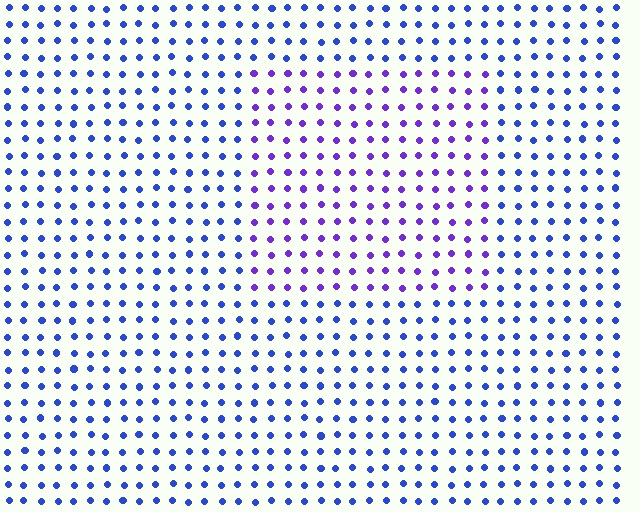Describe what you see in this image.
The image is filled with small blue elements in a uniform arrangement. A rectangle-shaped region is visible where the elements are tinted to a slightly different hue, forming a subtle color boundary.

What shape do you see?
I see a rectangle.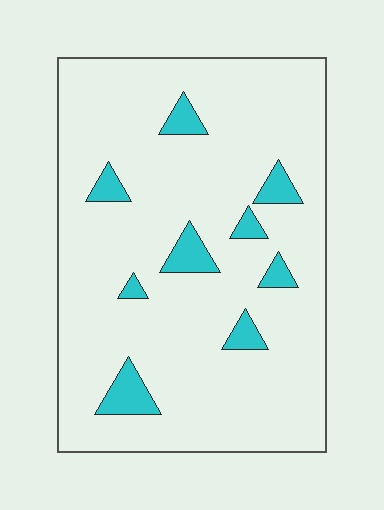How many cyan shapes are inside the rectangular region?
9.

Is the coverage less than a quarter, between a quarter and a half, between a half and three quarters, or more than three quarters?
Less than a quarter.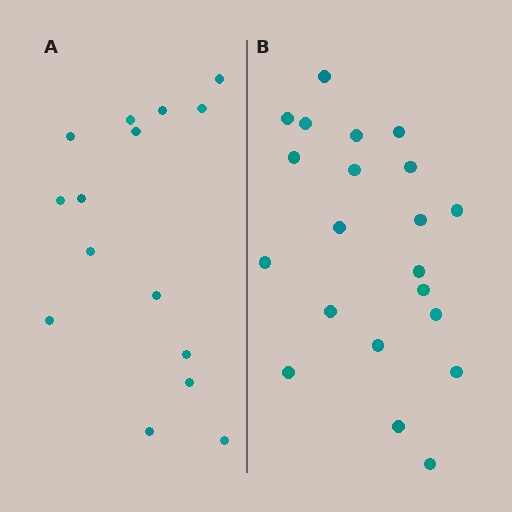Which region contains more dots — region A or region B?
Region B (the right region) has more dots.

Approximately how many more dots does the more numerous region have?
Region B has about 6 more dots than region A.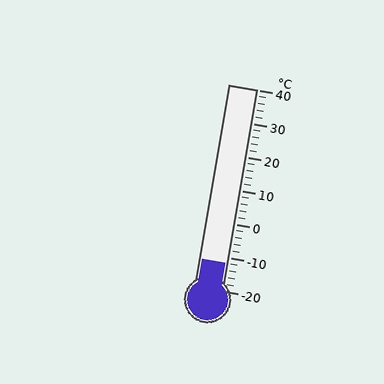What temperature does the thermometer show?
The thermometer shows approximately -12°C.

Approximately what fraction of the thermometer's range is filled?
The thermometer is filled to approximately 15% of its range.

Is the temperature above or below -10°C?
The temperature is below -10°C.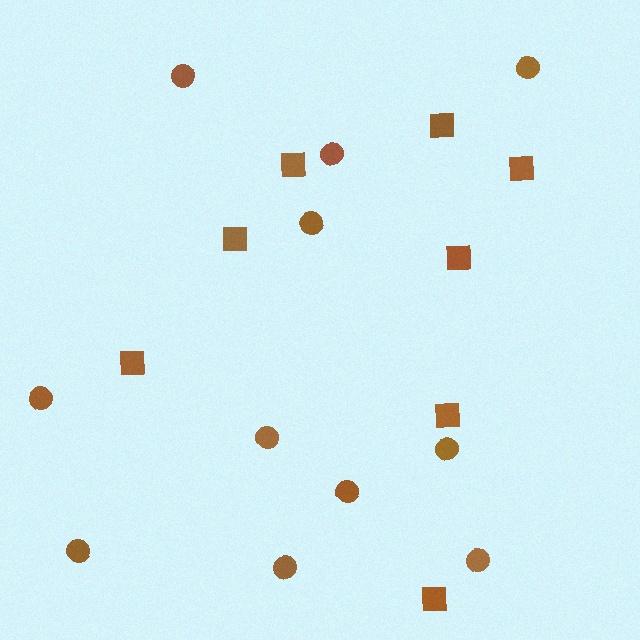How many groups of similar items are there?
There are 2 groups: one group of circles (11) and one group of squares (8).